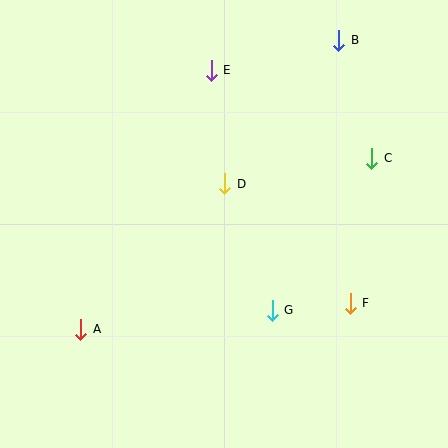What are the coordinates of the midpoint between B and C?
The midpoint between B and C is at (355, 99).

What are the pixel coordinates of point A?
Point A is at (81, 329).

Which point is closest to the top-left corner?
Point E is closest to the top-left corner.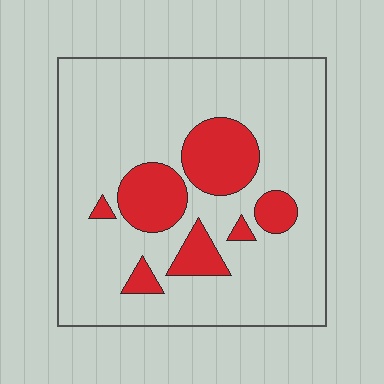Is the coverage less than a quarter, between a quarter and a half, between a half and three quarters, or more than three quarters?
Less than a quarter.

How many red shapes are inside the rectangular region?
7.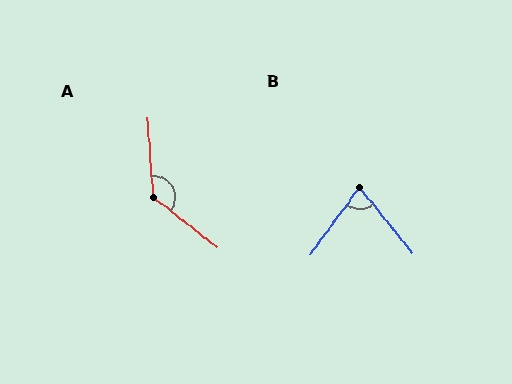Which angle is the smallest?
B, at approximately 75 degrees.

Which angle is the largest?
A, at approximately 132 degrees.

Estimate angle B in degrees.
Approximately 75 degrees.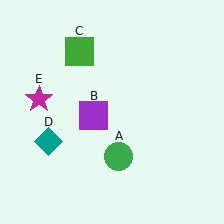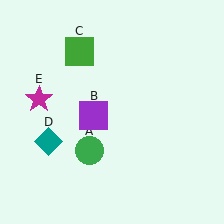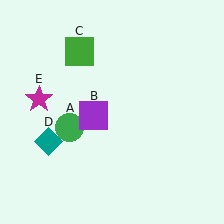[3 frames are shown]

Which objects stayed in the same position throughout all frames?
Purple square (object B) and green square (object C) and teal diamond (object D) and magenta star (object E) remained stationary.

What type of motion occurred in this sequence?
The green circle (object A) rotated clockwise around the center of the scene.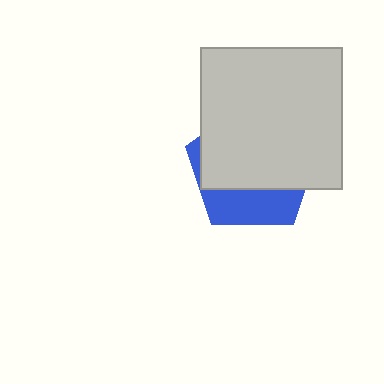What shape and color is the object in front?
The object in front is a light gray square.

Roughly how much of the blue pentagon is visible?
A small part of it is visible (roughly 32%).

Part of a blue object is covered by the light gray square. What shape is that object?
It is a pentagon.